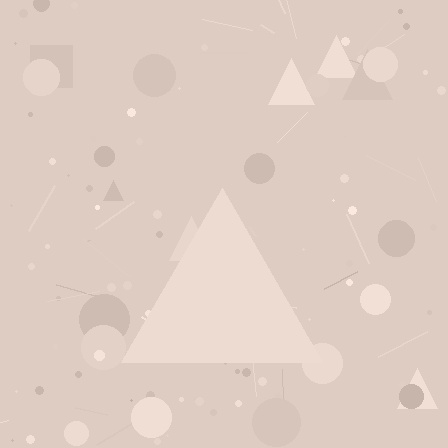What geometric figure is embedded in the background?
A triangle is embedded in the background.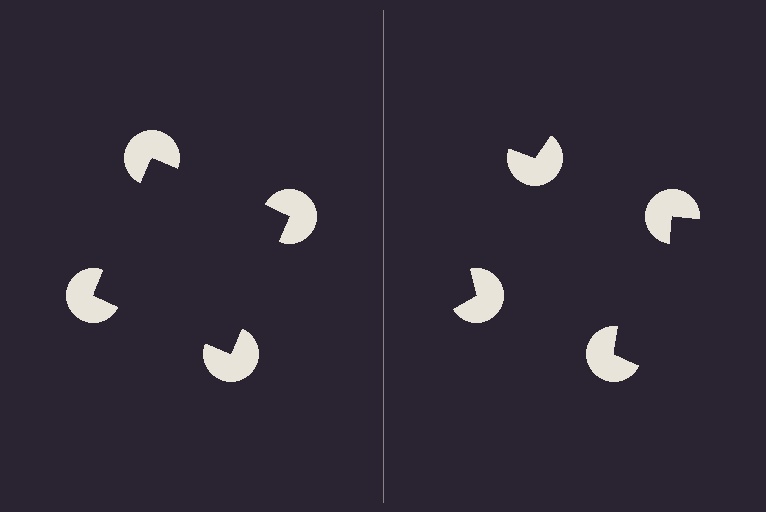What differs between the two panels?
The pac-man discs are positioned identically on both sides; only the wedge orientations differ. On the left they align to a square; on the right they are misaligned.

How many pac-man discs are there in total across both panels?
8 — 4 on each side.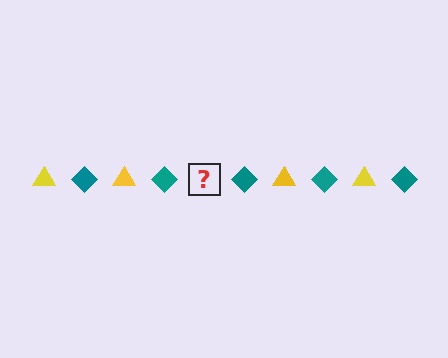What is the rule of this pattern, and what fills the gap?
The rule is that the pattern alternates between yellow triangle and teal diamond. The gap should be filled with a yellow triangle.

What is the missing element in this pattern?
The missing element is a yellow triangle.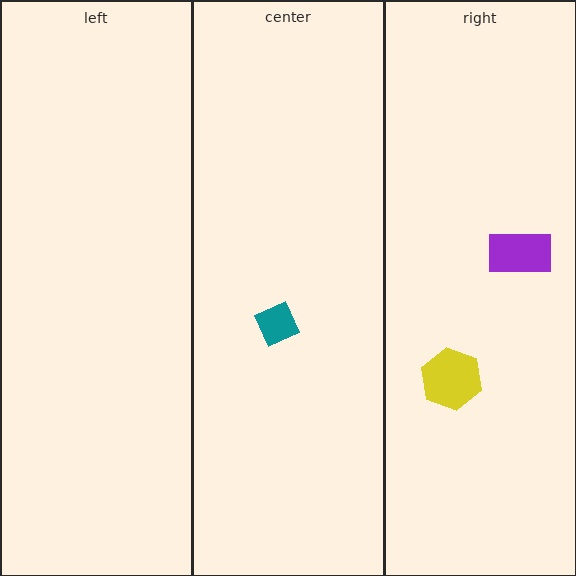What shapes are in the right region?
The purple rectangle, the yellow hexagon.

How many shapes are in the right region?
2.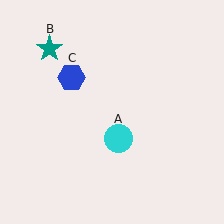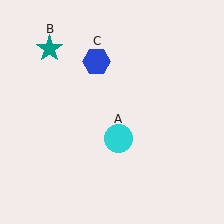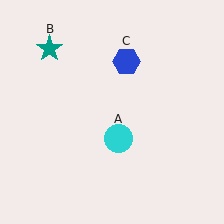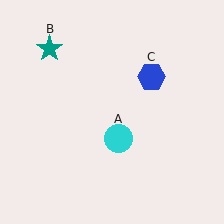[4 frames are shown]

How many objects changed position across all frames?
1 object changed position: blue hexagon (object C).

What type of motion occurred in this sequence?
The blue hexagon (object C) rotated clockwise around the center of the scene.